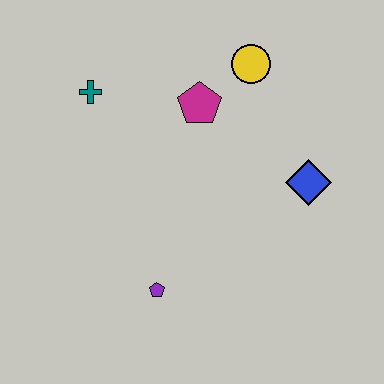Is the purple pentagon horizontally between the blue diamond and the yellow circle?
No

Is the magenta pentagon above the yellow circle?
No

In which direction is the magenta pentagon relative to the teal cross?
The magenta pentagon is to the right of the teal cross.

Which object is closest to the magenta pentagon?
The yellow circle is closest to the magenta pentagon.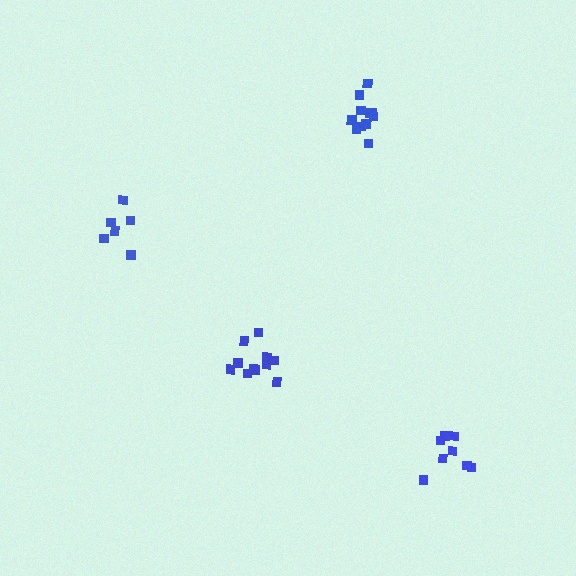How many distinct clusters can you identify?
There are 4 distinct clusters.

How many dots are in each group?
Group 1: 11 dots, Group 2: 6 dots, Group 3: 12 dots, Group 4: 9 dots (38 total).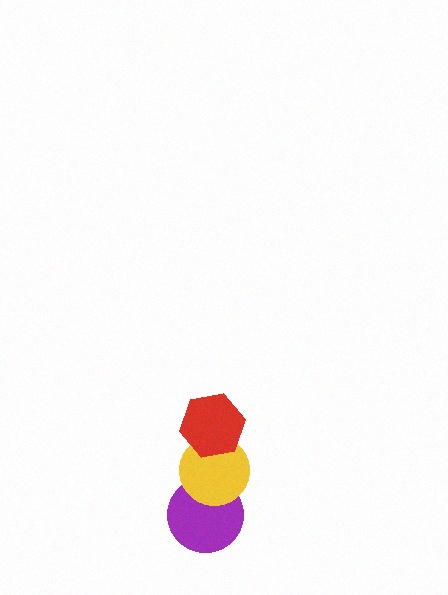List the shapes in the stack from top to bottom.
From top to bottom: the red hexagon, the yellow circle, the purple circle.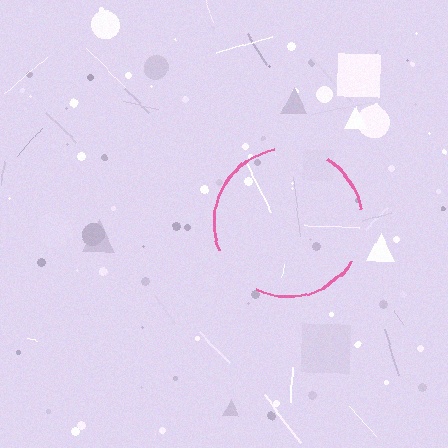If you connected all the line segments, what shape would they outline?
They would outline a circle.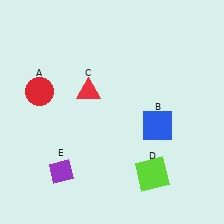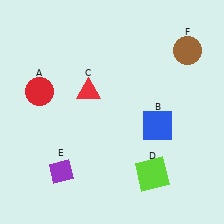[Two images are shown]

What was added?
A brown circle (F) was added in Image 2.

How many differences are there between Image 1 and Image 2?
There is 1 difference between the two images.